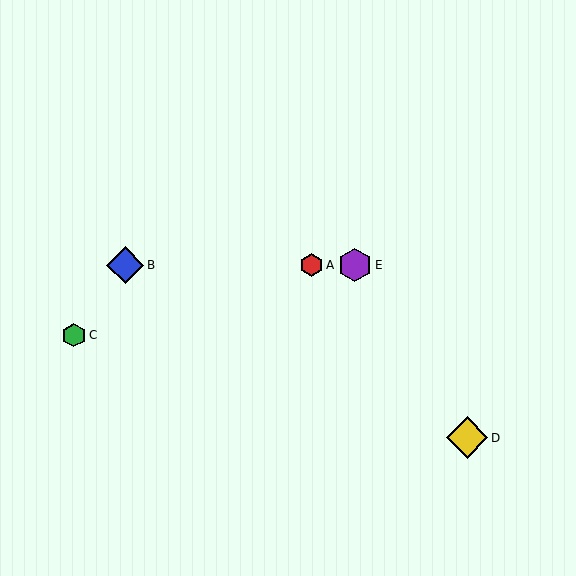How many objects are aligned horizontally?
3 objects (A, B, E) are aligned horizontally.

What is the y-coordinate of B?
Object B is at y≈265.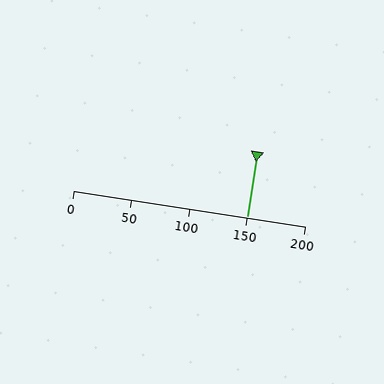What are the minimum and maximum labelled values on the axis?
The axis runs from 0 to 200.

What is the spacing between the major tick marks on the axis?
The major ticks are spaced 50 apart.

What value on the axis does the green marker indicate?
The marker indicates approximately 150.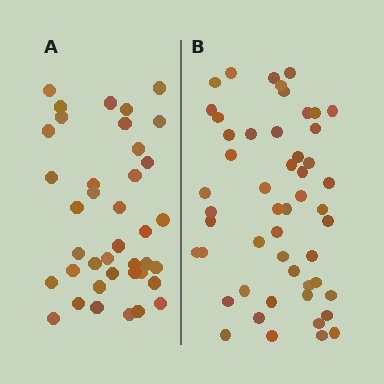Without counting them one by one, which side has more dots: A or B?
Region B (the right region) has more dots.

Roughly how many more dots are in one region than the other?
Region B has roughly 12 or so more dots than region A.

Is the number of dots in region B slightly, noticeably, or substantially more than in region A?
Region B has noticeably more, but not dramatically so. The ratio is roughly 1.3 to 1.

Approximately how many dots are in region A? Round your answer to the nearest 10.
About 40 dots. (The exact count is 39, which rounds to 40.)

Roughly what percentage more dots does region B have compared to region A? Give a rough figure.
About 30% more.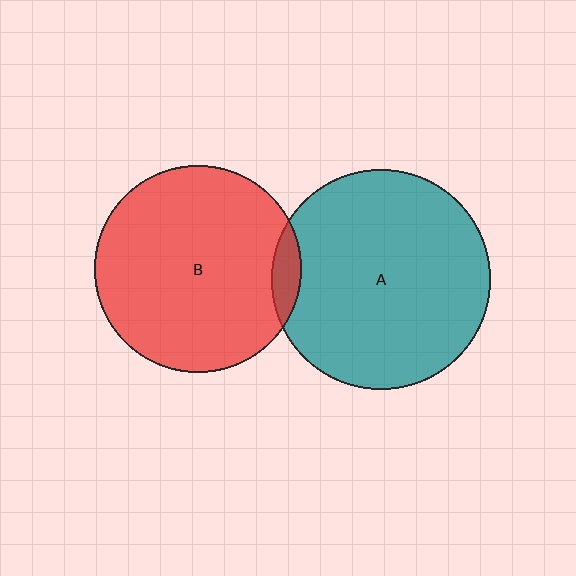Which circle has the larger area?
Circle A (teal).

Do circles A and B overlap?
Yes.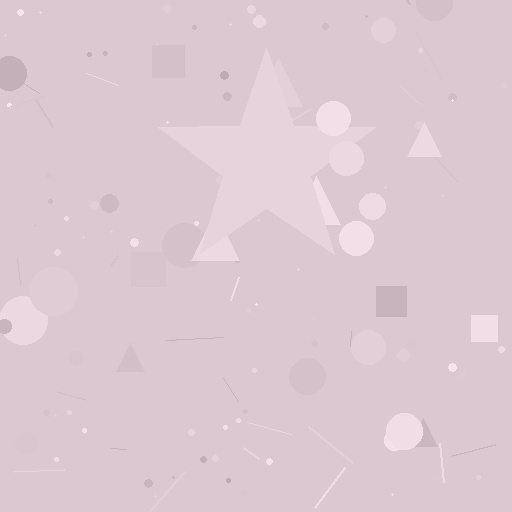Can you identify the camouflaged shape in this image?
The camouflaged shape is a star.